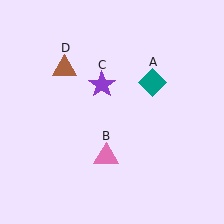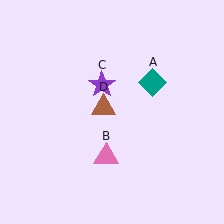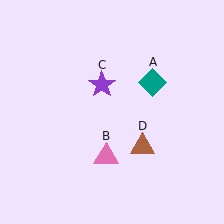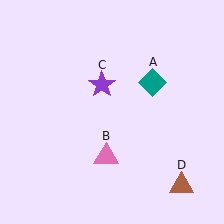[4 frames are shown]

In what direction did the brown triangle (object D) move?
The brown triangle (object D) moved down and to the right.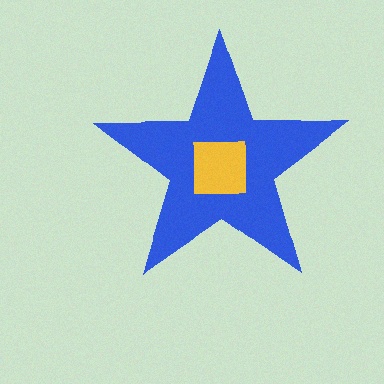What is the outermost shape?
The blue star.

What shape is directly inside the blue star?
The yellow square.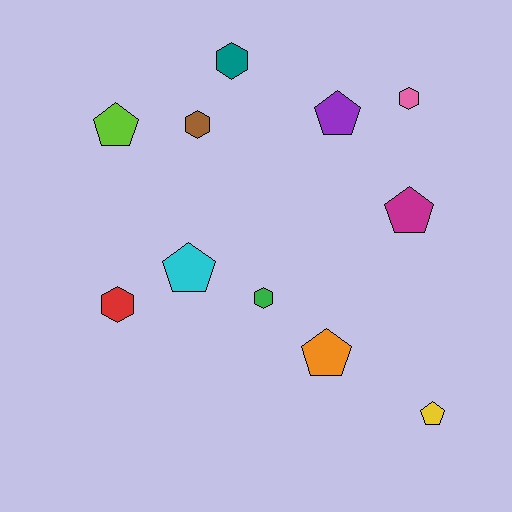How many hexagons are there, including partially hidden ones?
There are 5 hexagons.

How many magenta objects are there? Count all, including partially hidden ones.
There is 1 magenta object.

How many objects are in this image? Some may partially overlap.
There are 11 objects.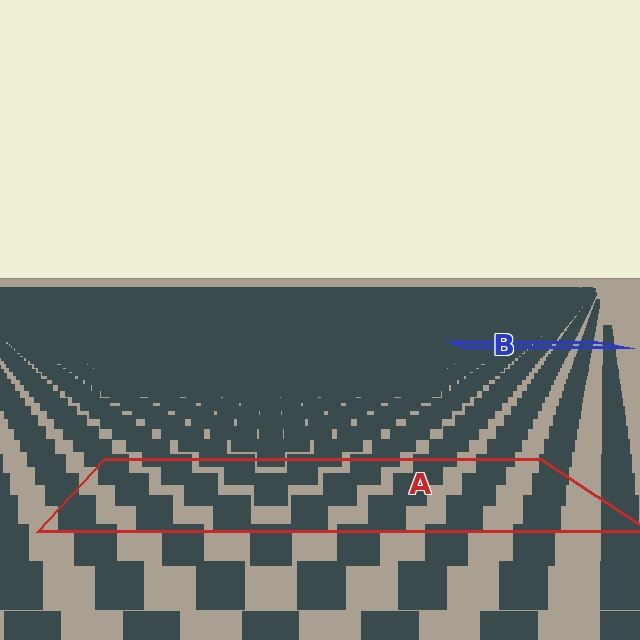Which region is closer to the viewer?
Region A is closer. The texture elements there are larger and more spread out.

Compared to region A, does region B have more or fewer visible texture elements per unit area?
Region B has more texture elements per unit area — they are packed more densely because it is farther away.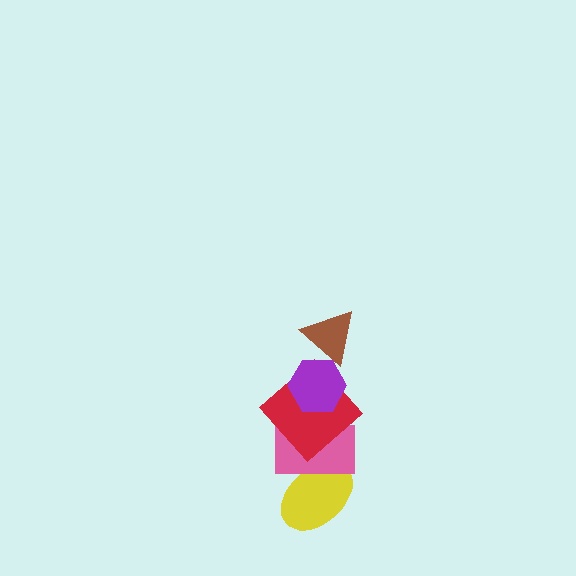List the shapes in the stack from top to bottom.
From top to bottom: the brown triangle, the purple hexagon, the red diamond, the pink rectangle, the yellow ellipse.